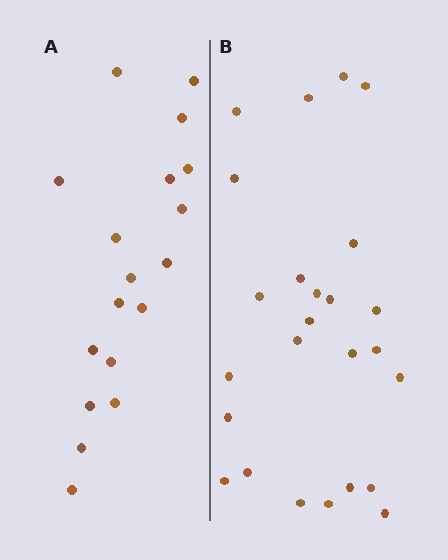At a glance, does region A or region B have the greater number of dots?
Region B (the right region) has more dots.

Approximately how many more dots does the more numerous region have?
Region B has roughly 8 or so more dots than region A.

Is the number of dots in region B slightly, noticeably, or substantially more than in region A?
Region B has noticeably more, but not dramatically so. The ratio is roughly 1.4 to 1.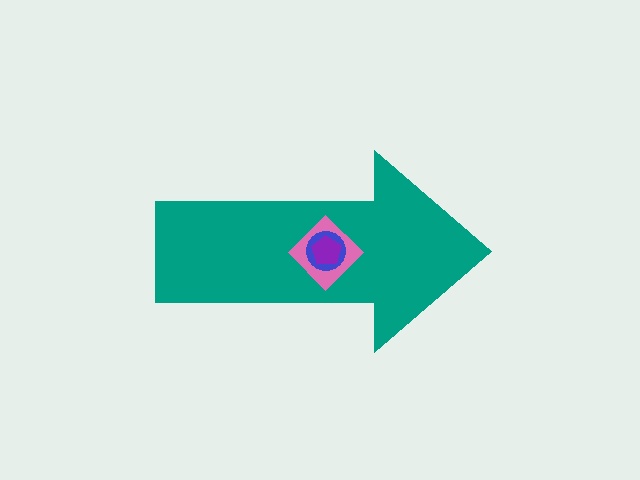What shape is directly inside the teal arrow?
The pink diamond.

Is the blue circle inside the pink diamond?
Yes.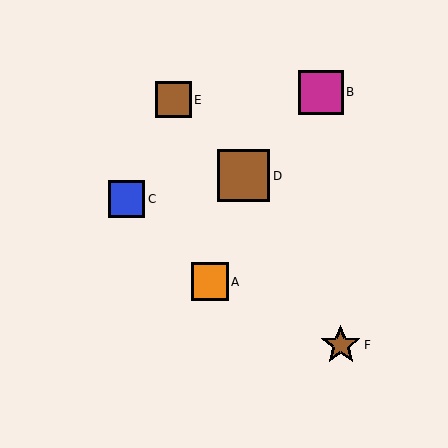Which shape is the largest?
The brown square (labeled D) is the largest.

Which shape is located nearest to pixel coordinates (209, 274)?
The orange square (labeled A) at (210, 282) is nearest to that location.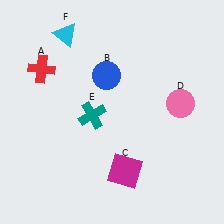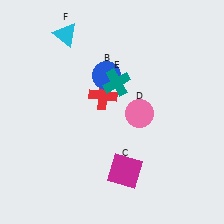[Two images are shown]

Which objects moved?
The objects that moved are: the red cross (A), the pink circle (D), the teal cross (E).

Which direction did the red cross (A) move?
The red cross (A) moved right.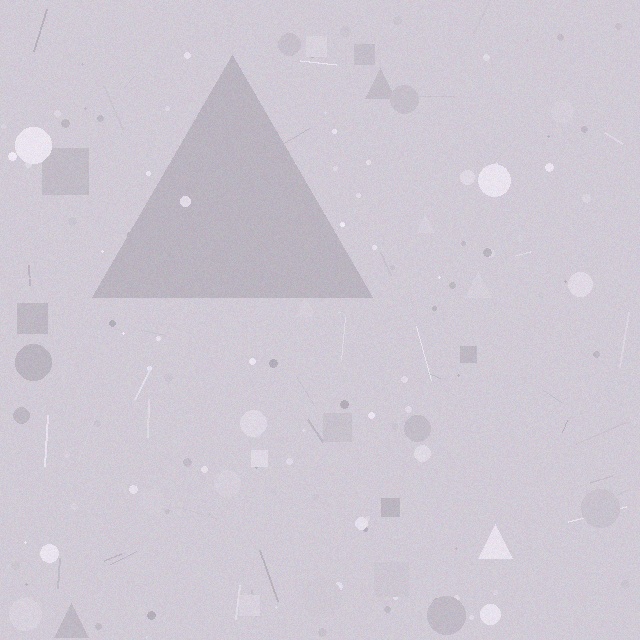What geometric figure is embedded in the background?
A triangle is embedded in the background.